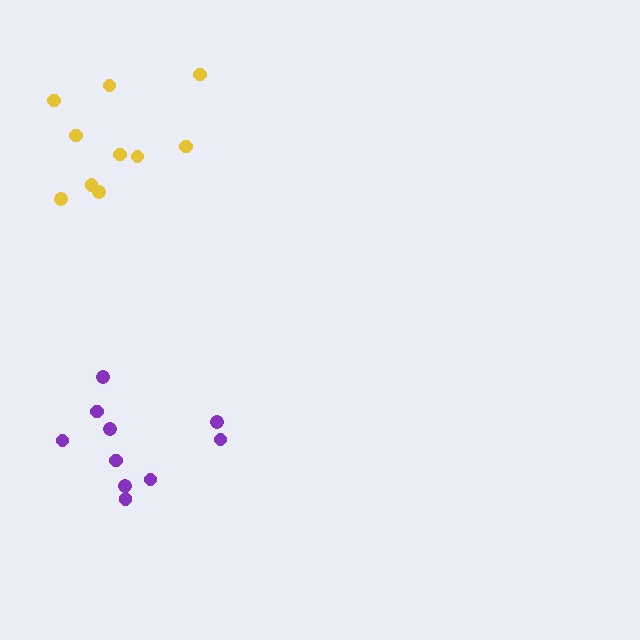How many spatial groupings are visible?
There are 2 spatial groupings.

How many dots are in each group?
Group 1: 10 dots, Group 2: 10 dots (20 total).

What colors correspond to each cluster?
The clusters are colored: purple, yellow.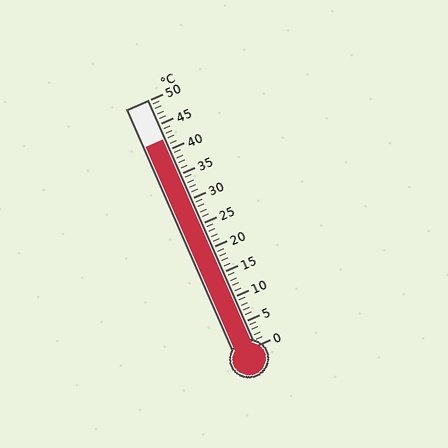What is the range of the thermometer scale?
The thermometer scale ranges from 0°C to 50°C.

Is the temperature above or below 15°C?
The temperature is above 15°C.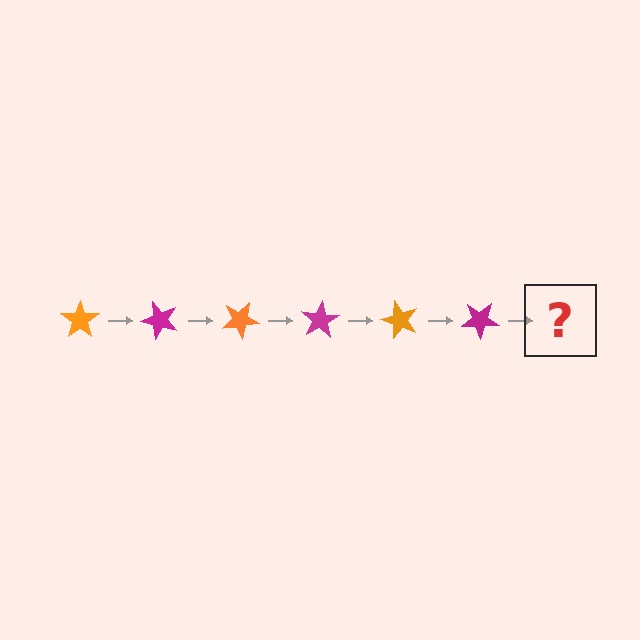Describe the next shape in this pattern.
It should be an orange star, rotated 300 degrees from the start.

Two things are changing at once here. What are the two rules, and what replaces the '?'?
The two rules are that it rotates 50 degrees each step and the color cycles through orange and magenta. The '?' should be an orange star, rotated 300 degrees from the start.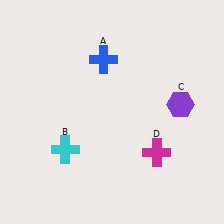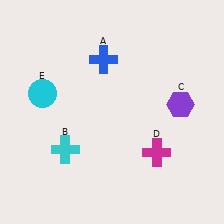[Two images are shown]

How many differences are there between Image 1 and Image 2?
There is 1 difference between the two images.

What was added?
A cyan circle (E) was added in Image 2.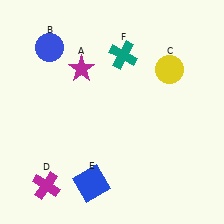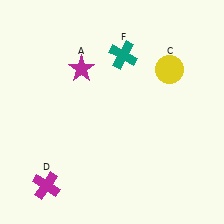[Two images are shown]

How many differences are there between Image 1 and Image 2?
There are 2 differences between the two images.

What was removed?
The blue circle (B), the blue square (E) were removed in Image 2.